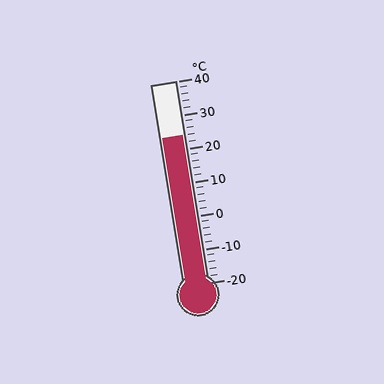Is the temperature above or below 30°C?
The temperature is below 30°C.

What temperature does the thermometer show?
The thermometer shows approximately 24°C.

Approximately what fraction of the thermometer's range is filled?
The thermometer is filled to approximately 75% of its range.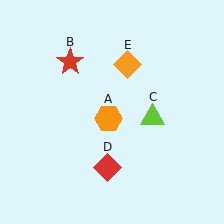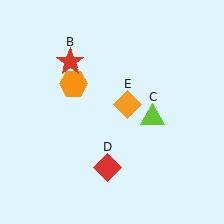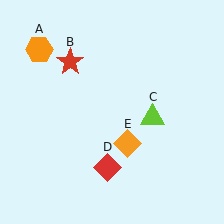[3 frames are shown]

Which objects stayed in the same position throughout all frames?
Red star (object B) and lime triangle (object C) and red diamond (object D) remained stationary.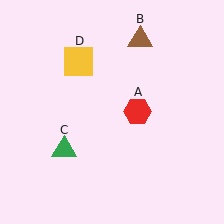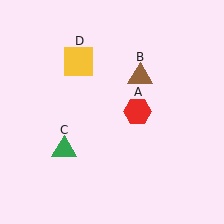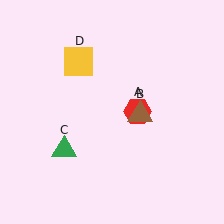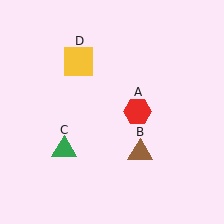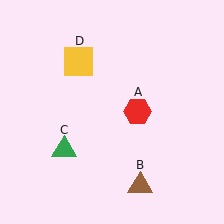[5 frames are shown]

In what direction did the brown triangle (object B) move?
The brown triangle (object B) moved down.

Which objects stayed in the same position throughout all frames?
Red hexagon (object A) and green triangle (object C) and yellow square (object D) remained stationary.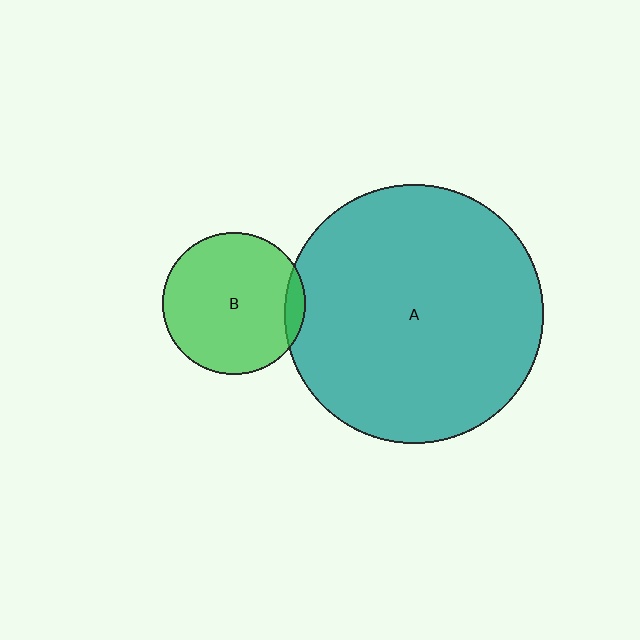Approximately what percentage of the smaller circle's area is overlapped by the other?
Approximately 10%.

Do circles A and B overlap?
Yes.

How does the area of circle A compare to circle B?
Approximately 3.3 times.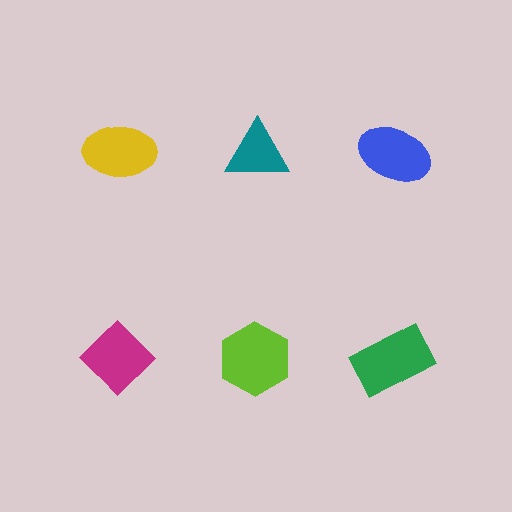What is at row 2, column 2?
A lime hexagon.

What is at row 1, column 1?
A yellow ellipse.